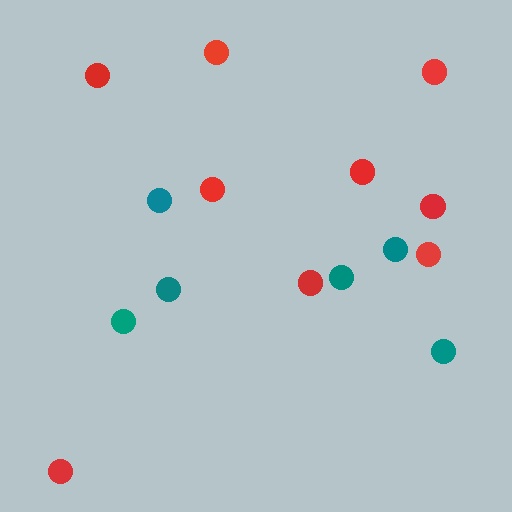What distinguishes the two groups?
There are 2 groups: one group of teal circles (6) and one group of red circles (9).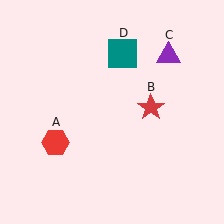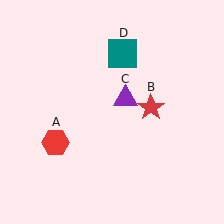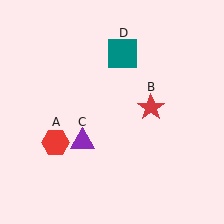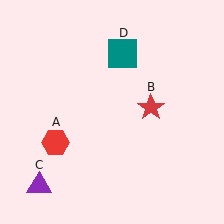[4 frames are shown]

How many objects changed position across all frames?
1 object changed position: purple triangle (object C).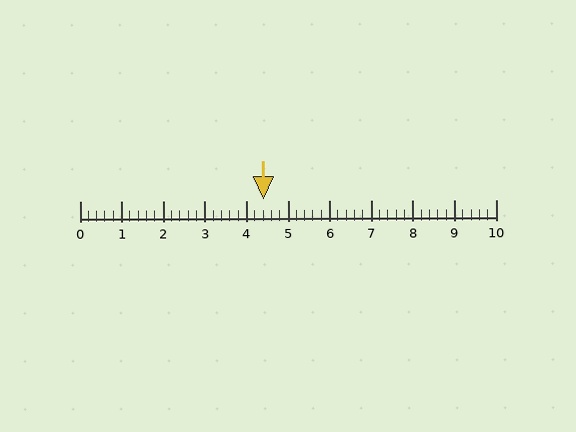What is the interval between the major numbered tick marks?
The major tick marks are spaced 1 units apart.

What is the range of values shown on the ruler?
The ruler shows values from 0 to 10.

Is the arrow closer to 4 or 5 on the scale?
The arrow is closer to 4.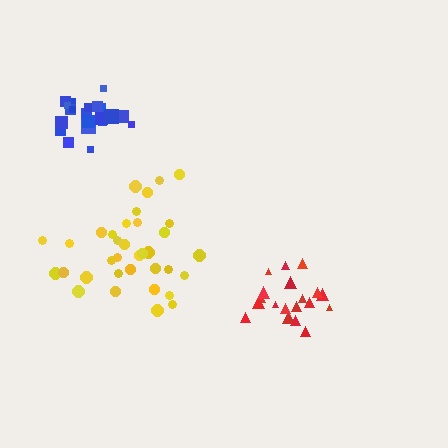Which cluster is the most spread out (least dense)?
Yellow.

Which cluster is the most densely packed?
Blue.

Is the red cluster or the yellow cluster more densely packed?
Red.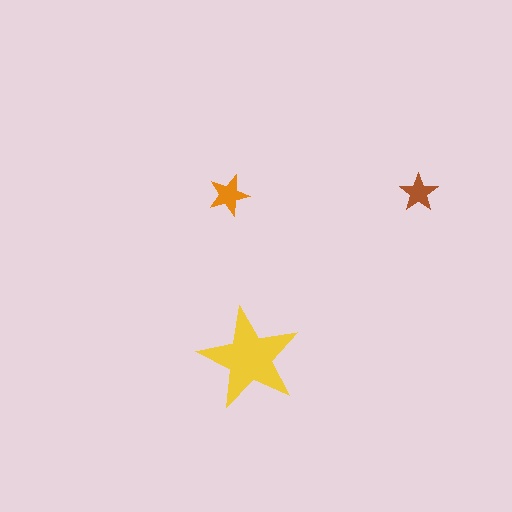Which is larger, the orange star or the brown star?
The orange one.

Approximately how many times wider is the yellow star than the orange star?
About 2.5 times wider.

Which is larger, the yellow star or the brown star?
The yellow one.